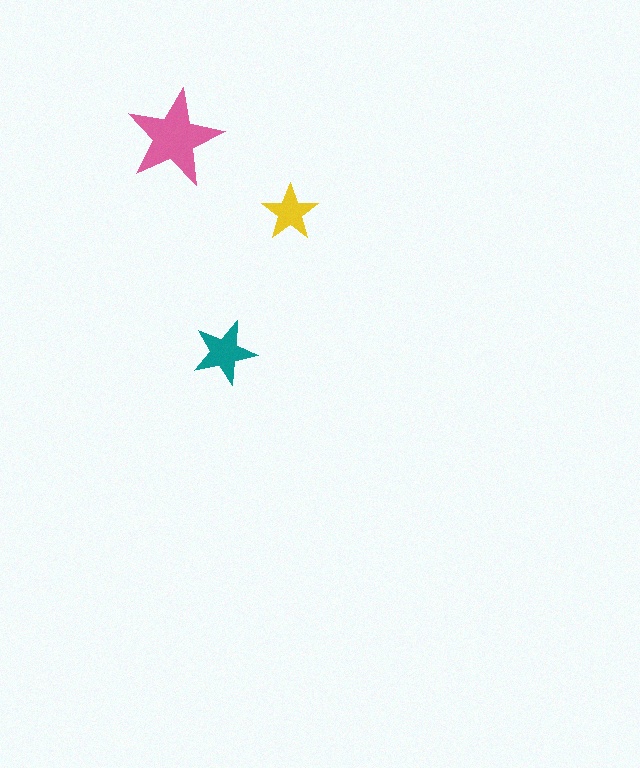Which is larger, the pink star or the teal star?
The pink one.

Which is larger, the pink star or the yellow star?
The pink one.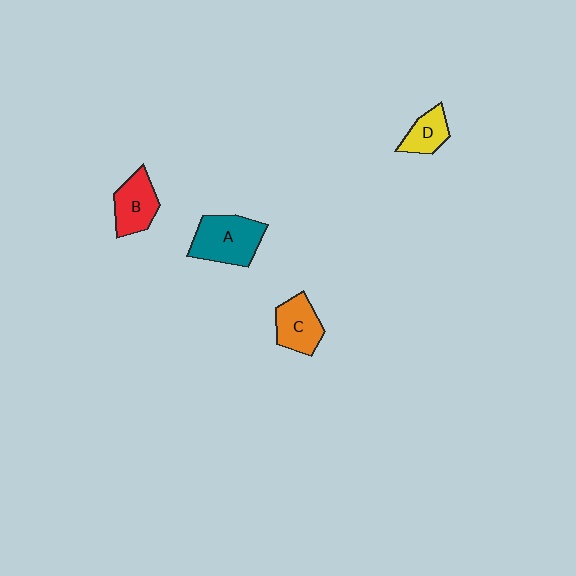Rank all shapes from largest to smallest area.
From largest to smallest: A (teal), C (orange), B (red), D (yellow).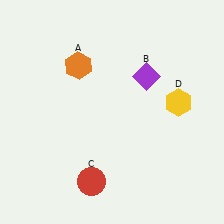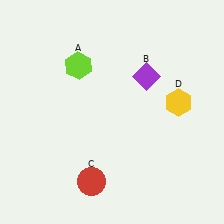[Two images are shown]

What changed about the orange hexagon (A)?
In Image 1, A is orange. In Image 2, it changed to lime.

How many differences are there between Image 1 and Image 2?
There is 1 difference between the two images.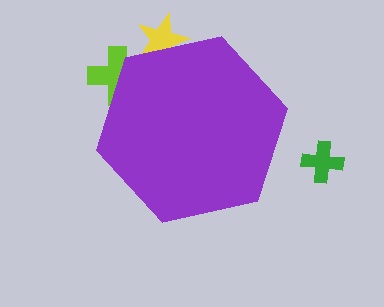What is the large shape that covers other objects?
A purple hexagon.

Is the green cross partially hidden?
No, the green cross is fully visible.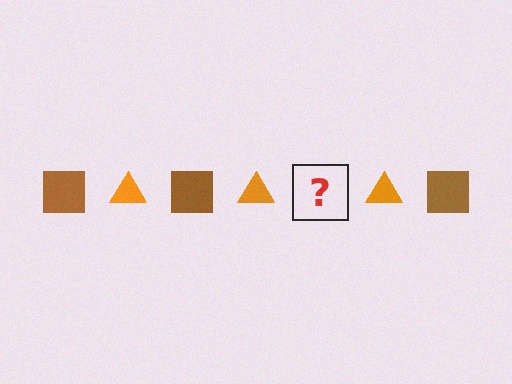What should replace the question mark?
The question mark should be replaced with a brown square.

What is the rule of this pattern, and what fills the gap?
The rule is that the pattern alternates between brown square and orange triangle. The gap should be filled with a brown square.